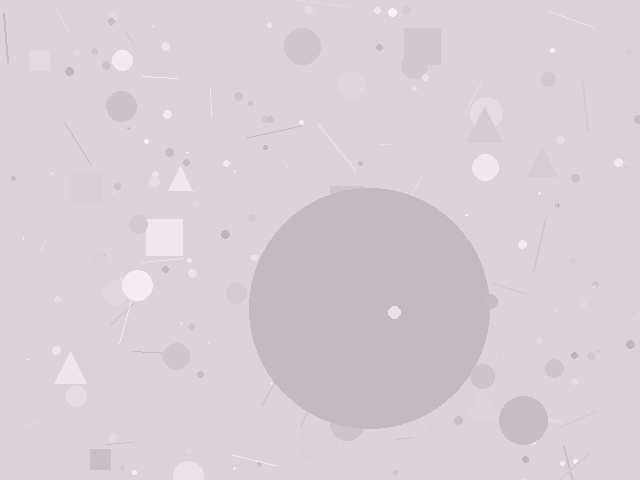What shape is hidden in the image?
A circle is hidden in the image.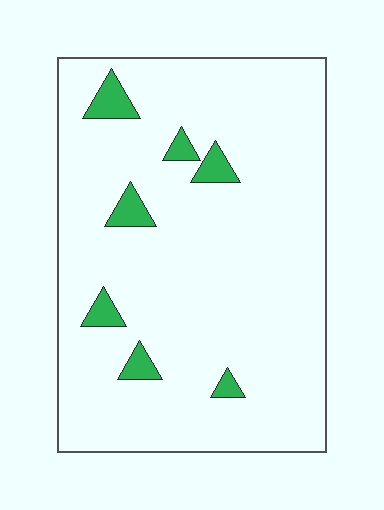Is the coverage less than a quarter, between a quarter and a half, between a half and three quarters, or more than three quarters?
Less than a quarter.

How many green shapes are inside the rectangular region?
7.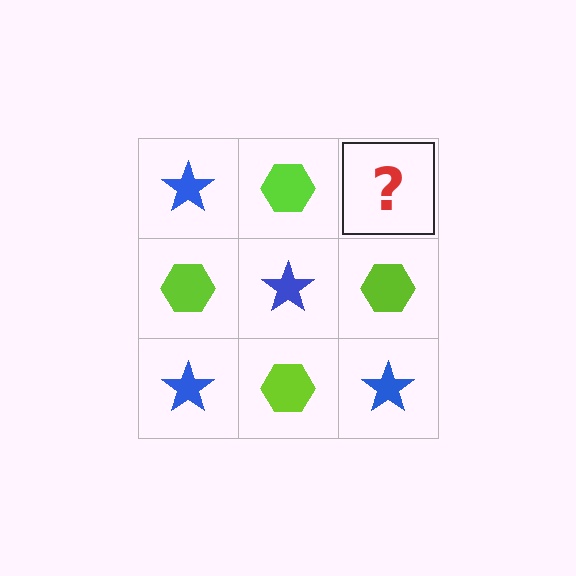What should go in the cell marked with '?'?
The missing cell should contain a blue star.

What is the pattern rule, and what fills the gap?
The rule is that it alternates blue star and lime hexagon in a checkerboard pattern. The gap should be filled with a blue star.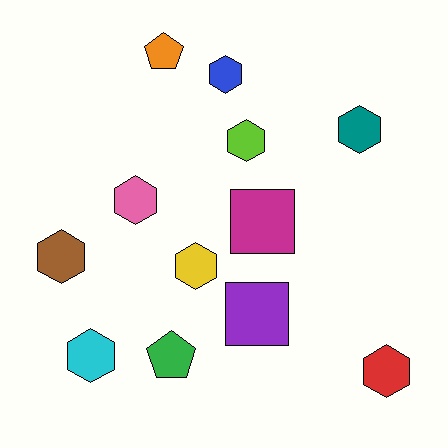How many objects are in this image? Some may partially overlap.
There are 12 objects.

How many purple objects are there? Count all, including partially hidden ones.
There is 1 purple object.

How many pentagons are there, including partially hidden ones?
There are 2 pentagons.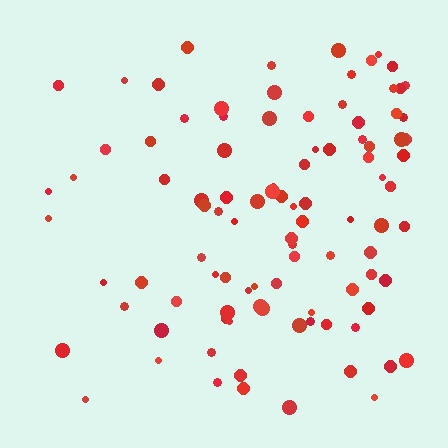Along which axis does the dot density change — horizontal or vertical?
Horizontal.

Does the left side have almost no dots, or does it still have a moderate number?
Still a moderate number, just noticeably fewer than the right.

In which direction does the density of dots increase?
From left to right, with the right side densest.